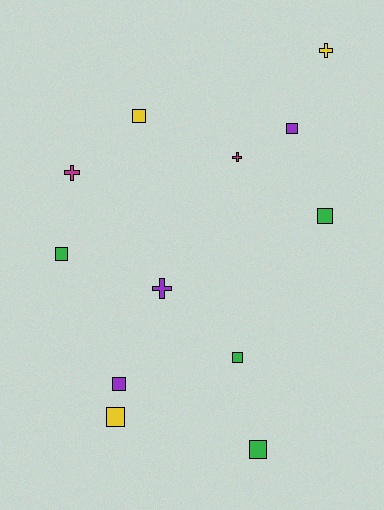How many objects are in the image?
There are 12 objects.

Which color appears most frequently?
Green, with 4 objects.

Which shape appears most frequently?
Square, with 8 objects.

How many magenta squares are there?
There are no magenta squares.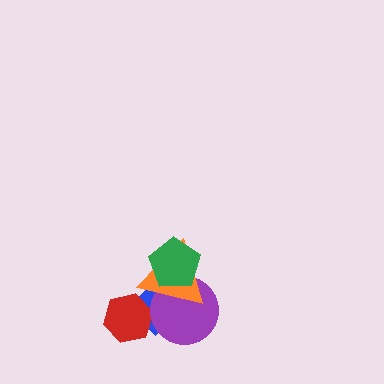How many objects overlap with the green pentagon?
3 objects overlap with the green pentagon.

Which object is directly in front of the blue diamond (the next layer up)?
The red hexagon is directly in front of the blue diamond.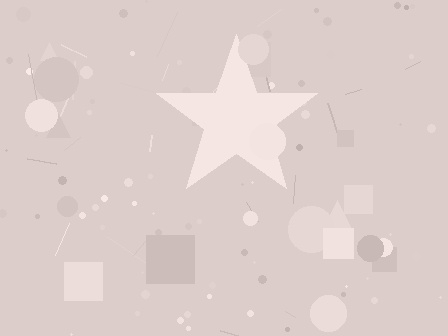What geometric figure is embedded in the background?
A star is embedded in the background.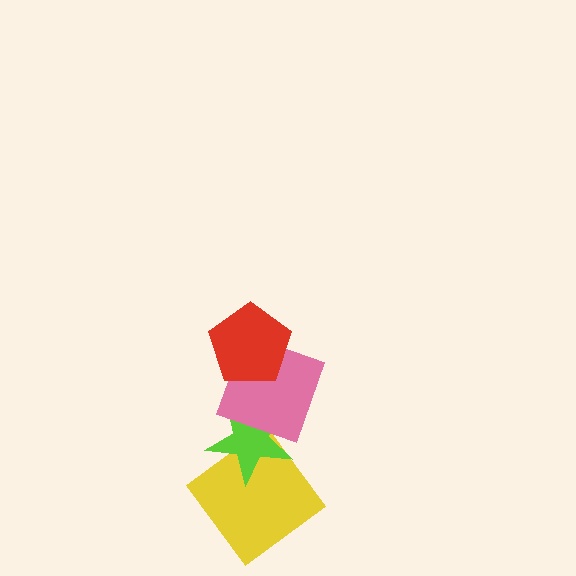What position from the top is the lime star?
The lime star is 3rd from the top.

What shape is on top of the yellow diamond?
The lime star is on top of the yellow diamond.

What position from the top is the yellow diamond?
The yellow diamond is 4th from the top.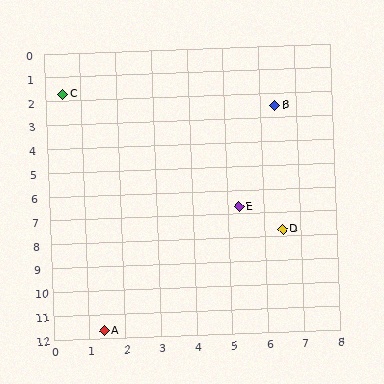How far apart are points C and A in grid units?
Points C and A are about 10.0 grid units apart.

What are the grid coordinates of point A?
Point A is at approximately (1.4, 11.7).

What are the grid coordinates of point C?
Point C is at approximately (0.5, 1.7).